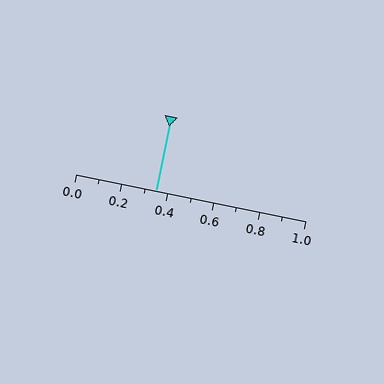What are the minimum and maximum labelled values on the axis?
The axis runs from 0.0 to 1.0.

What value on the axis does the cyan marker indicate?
The marker indicates approximately 0.35.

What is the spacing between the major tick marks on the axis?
The major ticks are spaced 0.2 apart.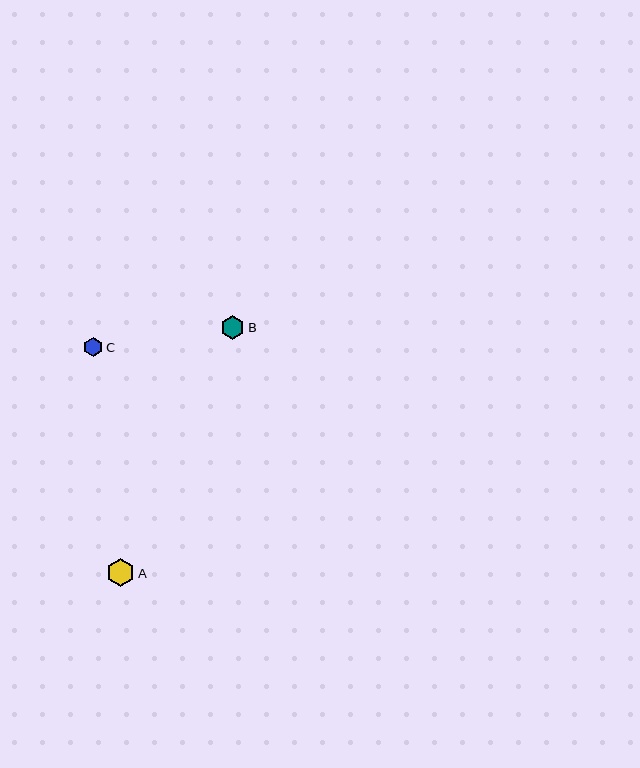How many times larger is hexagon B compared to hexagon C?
Hexagon B is approximately 1.2 times the size of hexagon C.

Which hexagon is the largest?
Hexagon A is the largest with a size of approximately 28 pixels.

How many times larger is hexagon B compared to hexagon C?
Hexagon B is approximately 1.2 times the size of hexagon C.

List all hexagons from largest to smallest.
From largest to smallest: A, B, C.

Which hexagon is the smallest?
Hexagon C is the smallest with a size of approximately 20 pixels.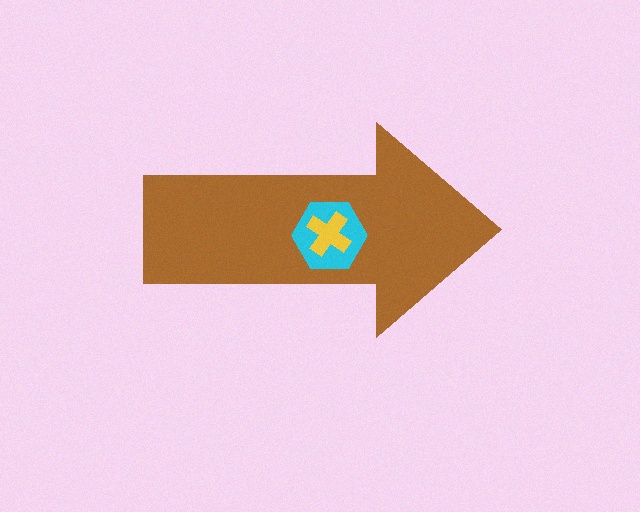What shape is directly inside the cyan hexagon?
The yellow cross.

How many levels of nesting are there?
3.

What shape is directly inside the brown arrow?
The cyan hexagon.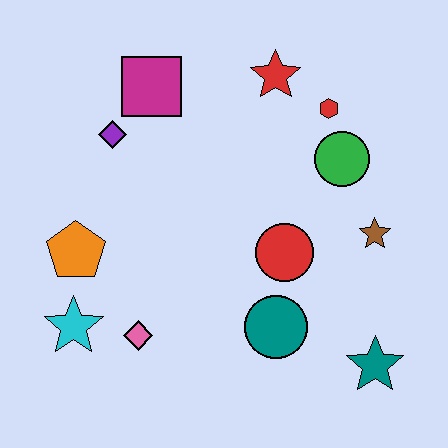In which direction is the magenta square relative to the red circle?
The magenta square is above the red circle.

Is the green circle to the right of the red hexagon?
Yes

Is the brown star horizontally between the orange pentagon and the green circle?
No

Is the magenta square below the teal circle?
No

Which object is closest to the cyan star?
The pink diamond is closest to the cyan star.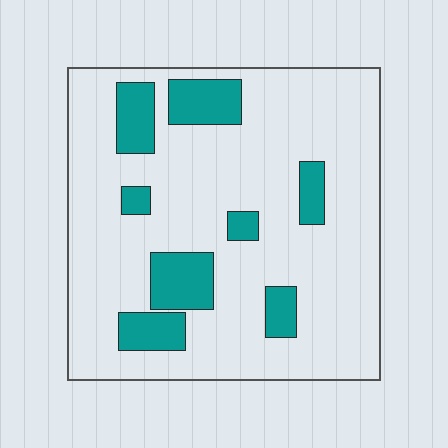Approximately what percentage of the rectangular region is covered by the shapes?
Approximately 20%.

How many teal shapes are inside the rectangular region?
8.